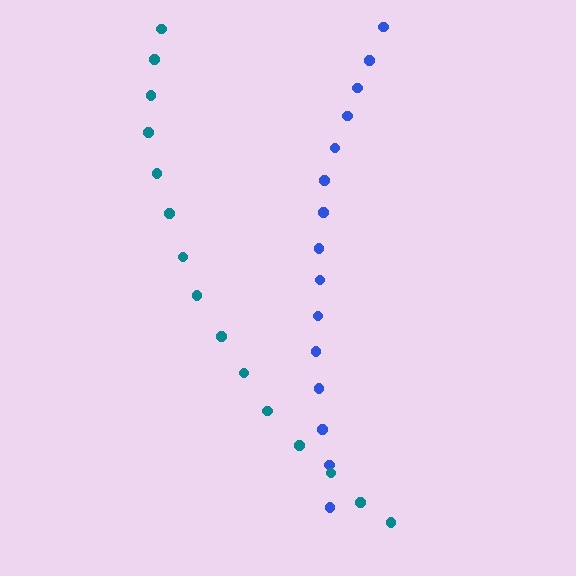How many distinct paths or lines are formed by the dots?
There are 2 distinct paths.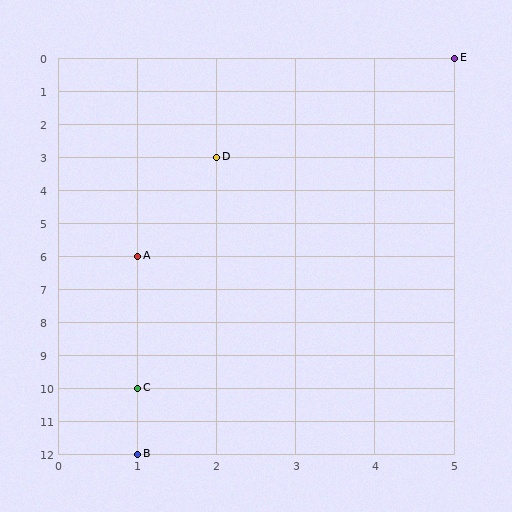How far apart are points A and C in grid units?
Points A and C are 4 rows apart.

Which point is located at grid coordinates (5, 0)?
Point E is at (5, 0).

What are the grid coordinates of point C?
Point C is at grid coordinates (1, 10).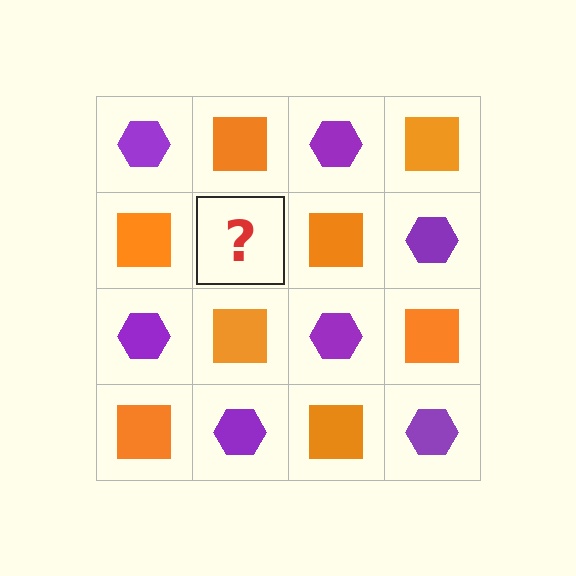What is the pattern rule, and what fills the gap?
The rule is that it alternates purple hexagon and orange square in a checkerboard pattern. The gap should be filled with a purple hexagon.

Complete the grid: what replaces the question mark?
The question mark should be replaced with a purple hexagon.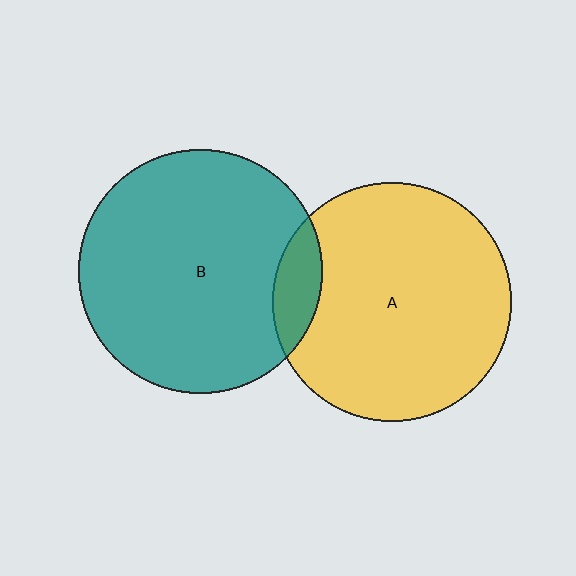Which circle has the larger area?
Circle B (teal).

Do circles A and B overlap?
Yes.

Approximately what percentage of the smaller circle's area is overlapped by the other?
Approximately 10%.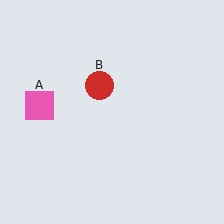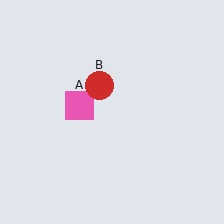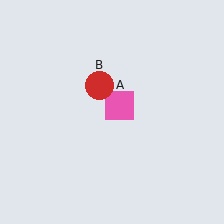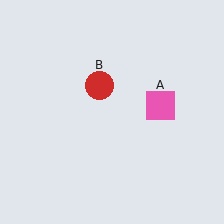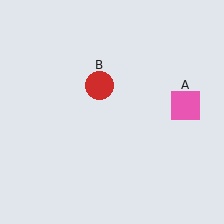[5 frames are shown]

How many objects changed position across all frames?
1 object changed position: pink square (object A).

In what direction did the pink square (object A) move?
The pink square (object A) moved right.